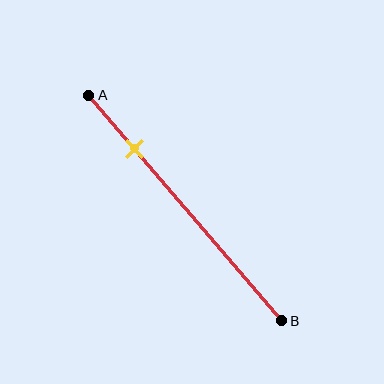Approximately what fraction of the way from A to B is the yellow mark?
The yellow mark is approximately 25% of the way from A to B.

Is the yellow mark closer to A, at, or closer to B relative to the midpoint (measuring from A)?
The yellow mark is closer to point A than the midpoint of segment AB.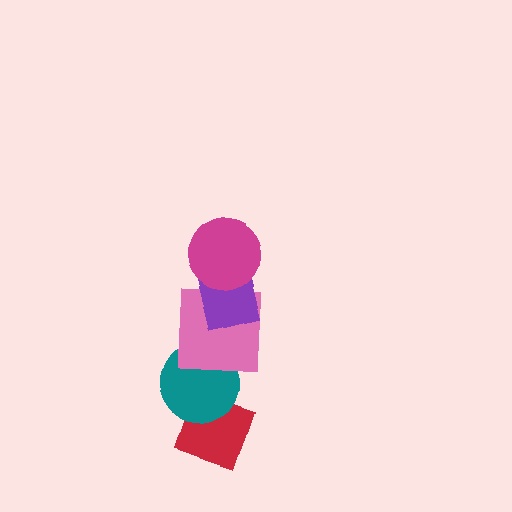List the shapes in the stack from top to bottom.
From top to bottom: the magenta circle, the purple square, the pink square, the teal circle, the red diamond.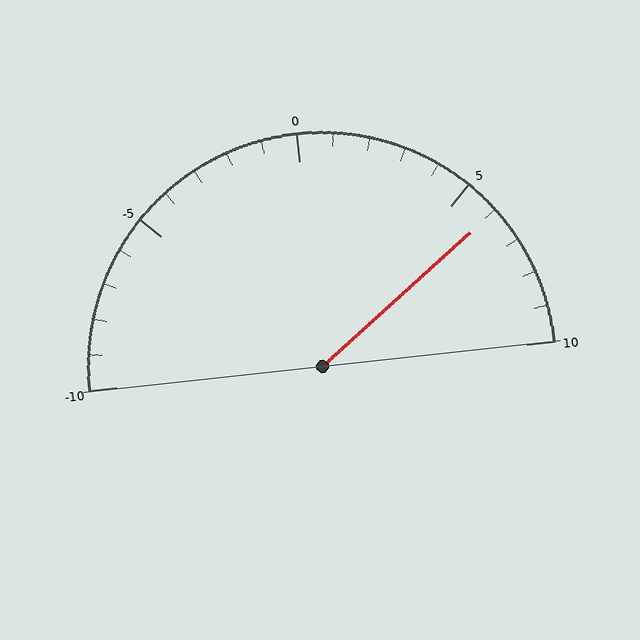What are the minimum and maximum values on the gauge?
The gauge ranges from -10 to 10.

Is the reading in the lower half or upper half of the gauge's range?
The reading is in the upper half of the range (-10 to 10).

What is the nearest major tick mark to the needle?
The nearest major tick mark is 5.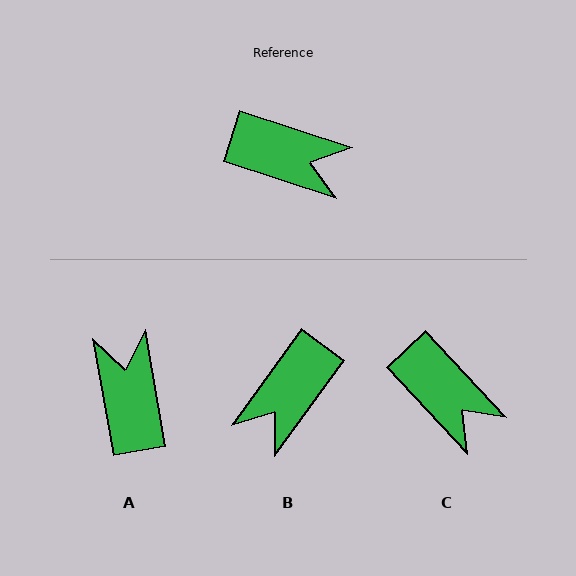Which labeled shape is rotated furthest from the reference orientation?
A, about 118 degrees away.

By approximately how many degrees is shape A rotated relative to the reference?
Approximately 118 degrees counter-clockwise.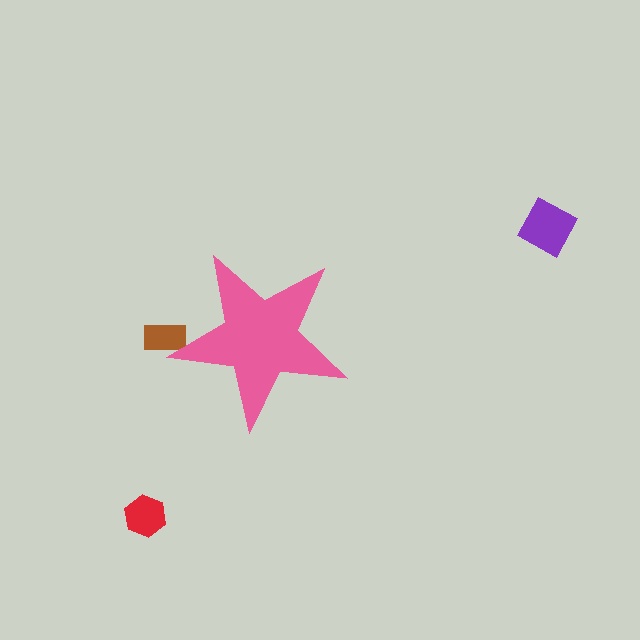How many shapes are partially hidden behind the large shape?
1 shape is partially hidden.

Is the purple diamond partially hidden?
No, the purple diamond is fully visible.